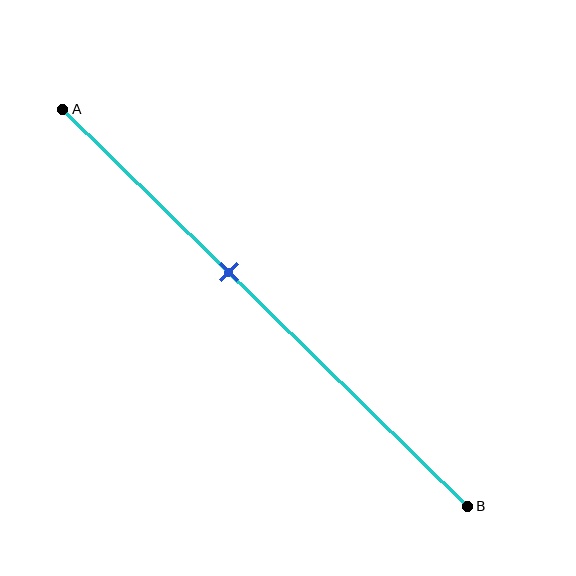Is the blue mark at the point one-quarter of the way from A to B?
No, the mark is at about 40% from A, not at the 25% one-quarter point.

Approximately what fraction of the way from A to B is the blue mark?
The blue mark is approximately 40% of the way from A to B.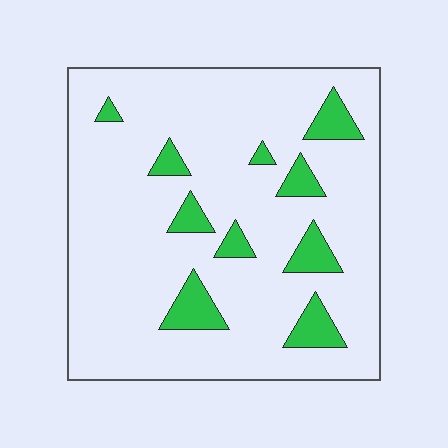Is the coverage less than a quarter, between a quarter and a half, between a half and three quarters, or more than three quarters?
Less than a quarter.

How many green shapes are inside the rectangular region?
10.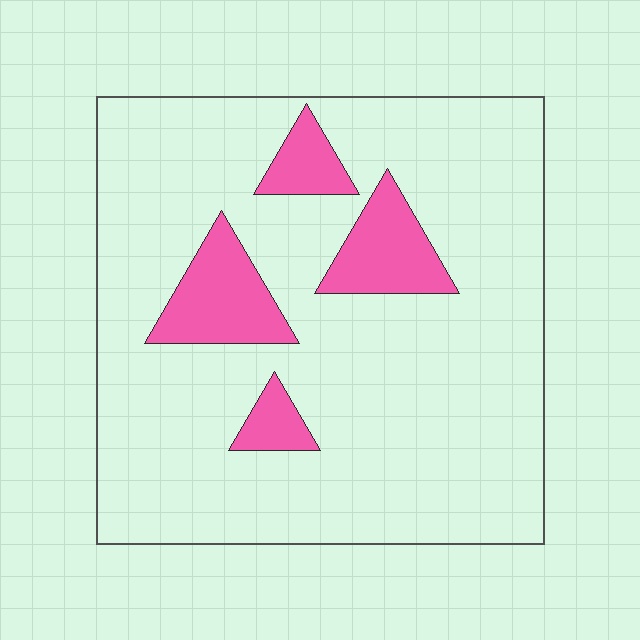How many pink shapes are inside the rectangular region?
4.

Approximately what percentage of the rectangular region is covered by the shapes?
Approximately 15%.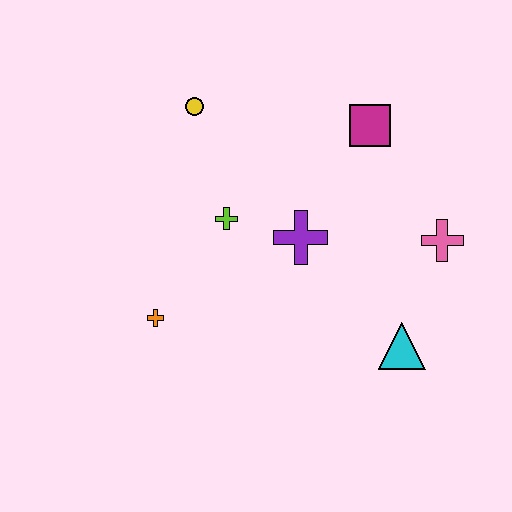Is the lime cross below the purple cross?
No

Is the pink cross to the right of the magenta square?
Yes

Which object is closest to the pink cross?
The cyan triangle is closest to the pink cross.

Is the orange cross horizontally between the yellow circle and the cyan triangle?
No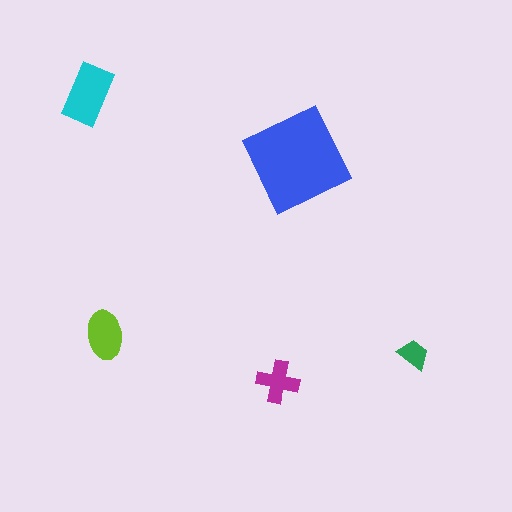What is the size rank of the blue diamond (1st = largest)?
1st.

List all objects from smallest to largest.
The green trapezoid, the magenta cross, the lime ellipse, the cyan rectangle, the blue diamond.